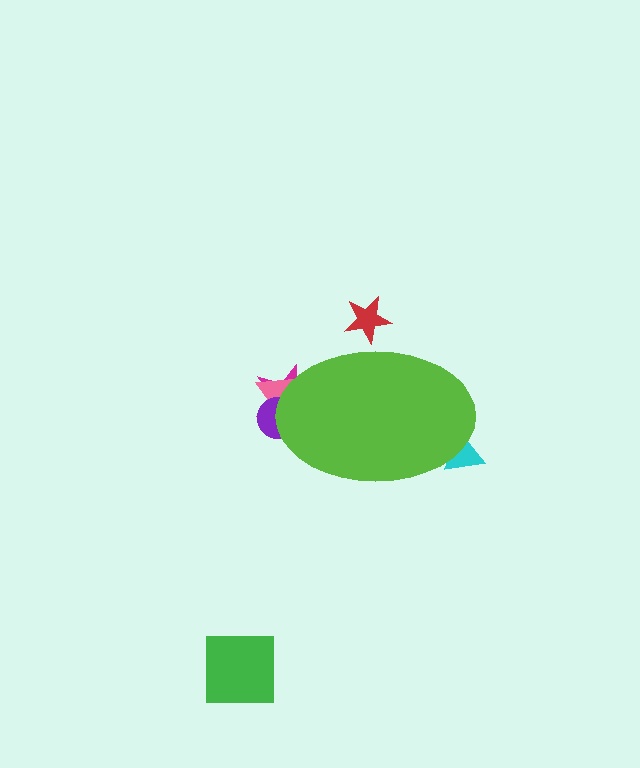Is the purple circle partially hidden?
Yes, the purple circle is partially hidden behind the lime ellipse.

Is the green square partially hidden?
No, the green square is fully visible.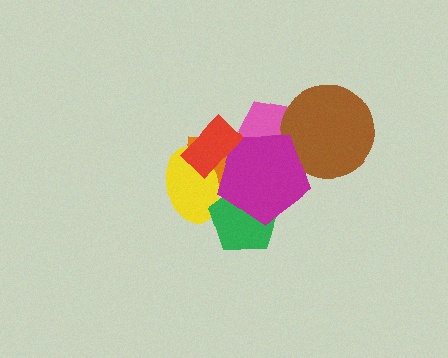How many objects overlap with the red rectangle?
4 objects overlap with the red rectangle.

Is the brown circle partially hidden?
Yes, it is partially covered by another shape.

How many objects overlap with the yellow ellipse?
4 objects overlap with the yellow ellipse.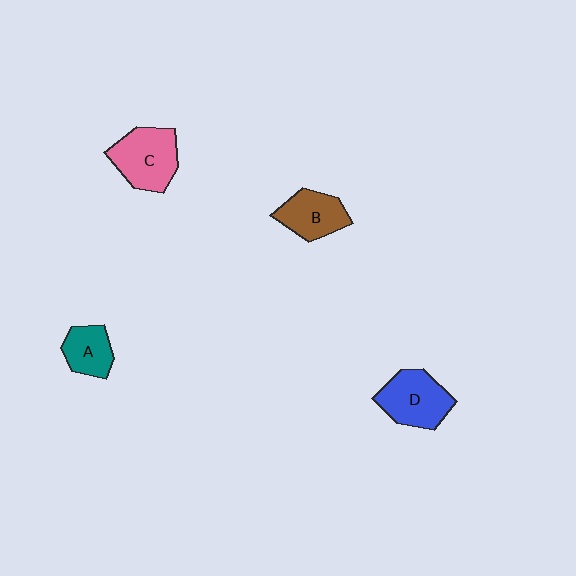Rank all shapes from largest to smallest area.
From largest to smallest: C (pink), D (blue), B (brown), A (teal).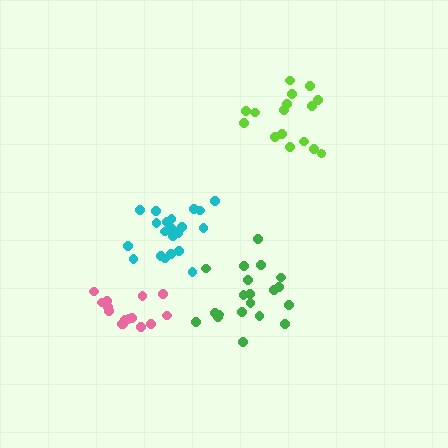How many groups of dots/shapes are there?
There are 4 groups.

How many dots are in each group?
Group 1: 21 dots, Group 2: 20 dots, Group 3: 16 dots, Group 4: 15 dots (72 total).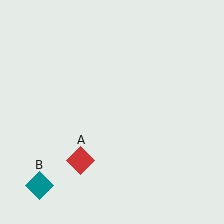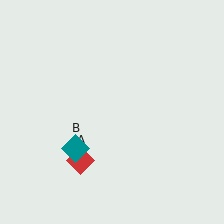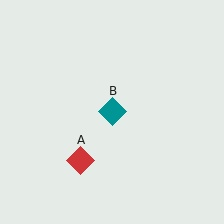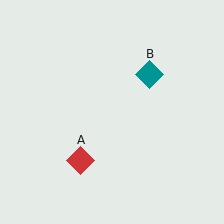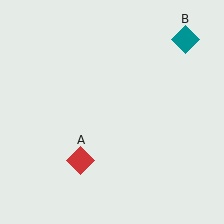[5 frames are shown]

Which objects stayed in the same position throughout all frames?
Red diamond (object A) remained stationary.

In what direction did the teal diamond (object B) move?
The teal diamond (object B) moved up and to the right.